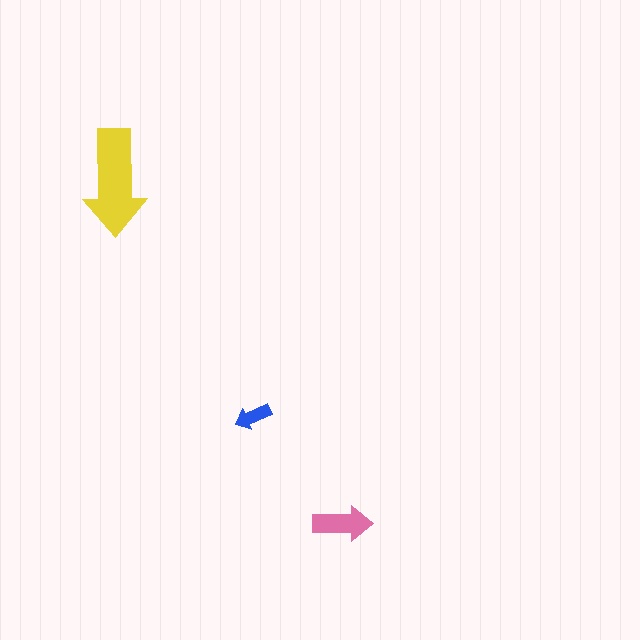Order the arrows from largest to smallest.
the yellow one, the pink one, the blue one.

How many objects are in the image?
There are 3 objects in the image.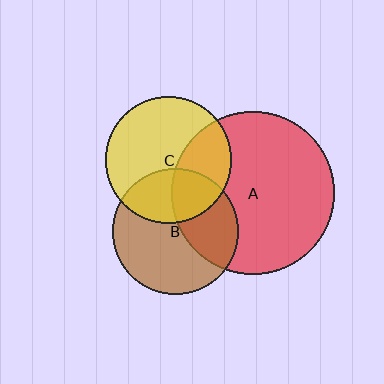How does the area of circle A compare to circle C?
Approximately 1.7 times.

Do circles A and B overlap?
Yes.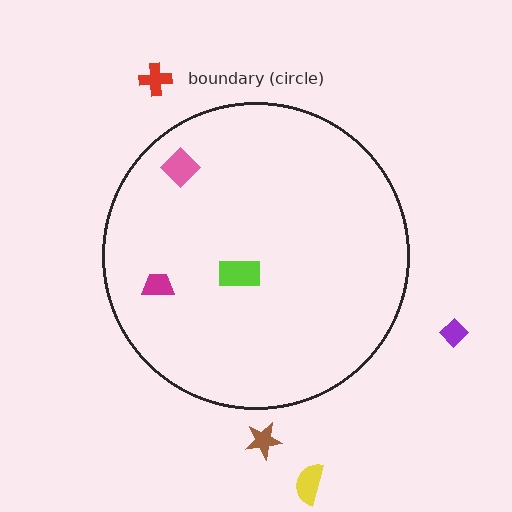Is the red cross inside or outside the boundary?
Outside.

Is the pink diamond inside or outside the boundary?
Inside.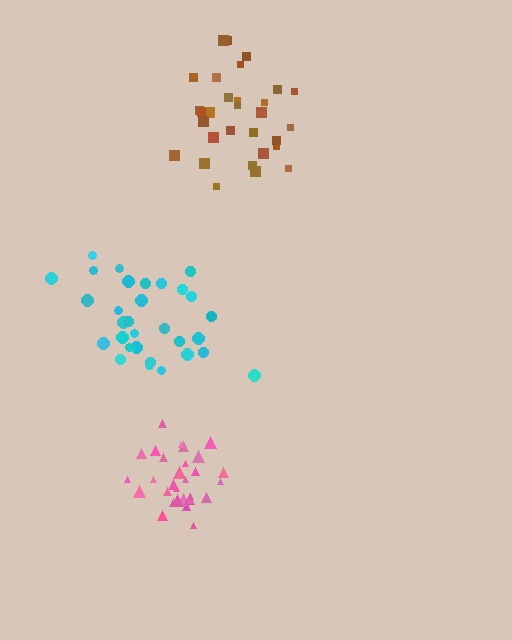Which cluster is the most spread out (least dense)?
Brown.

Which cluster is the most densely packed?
Pink.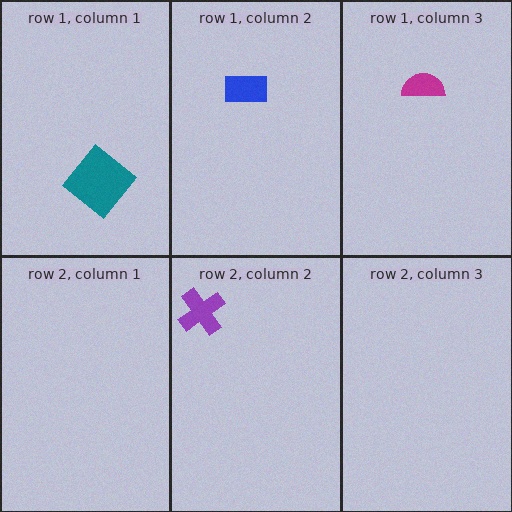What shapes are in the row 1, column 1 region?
The teal diamond.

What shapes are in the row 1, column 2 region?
The blue rectangle.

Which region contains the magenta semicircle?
The row 1, column 3 region.